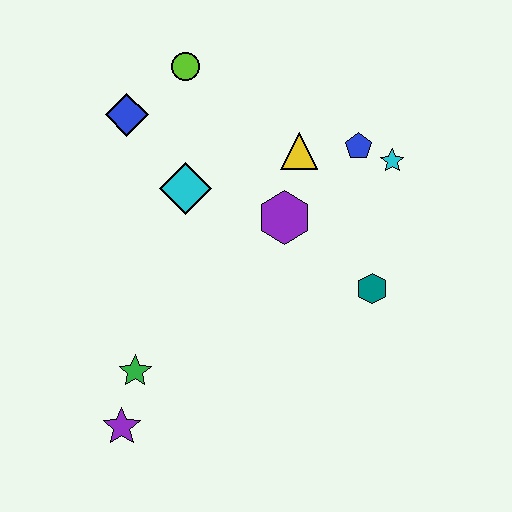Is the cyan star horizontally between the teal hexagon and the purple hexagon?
No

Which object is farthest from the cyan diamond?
The purple star is farthest from the cyan diamond.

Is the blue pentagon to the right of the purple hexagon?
Yes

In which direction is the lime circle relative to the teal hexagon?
The lime circle is above the teal hexagon.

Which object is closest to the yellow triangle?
The blue pentagon is closest to the yellow triangle.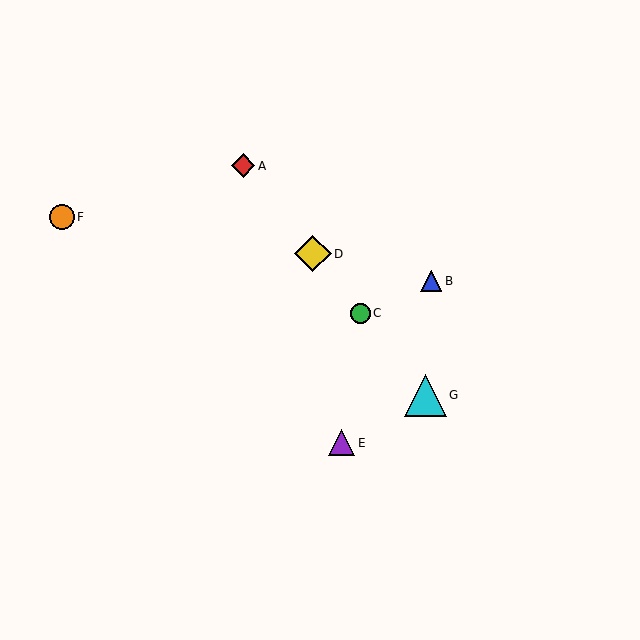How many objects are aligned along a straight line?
4 objects (A, C, D, G) are aligned along a straight line.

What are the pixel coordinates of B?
Object B is at (431, 281).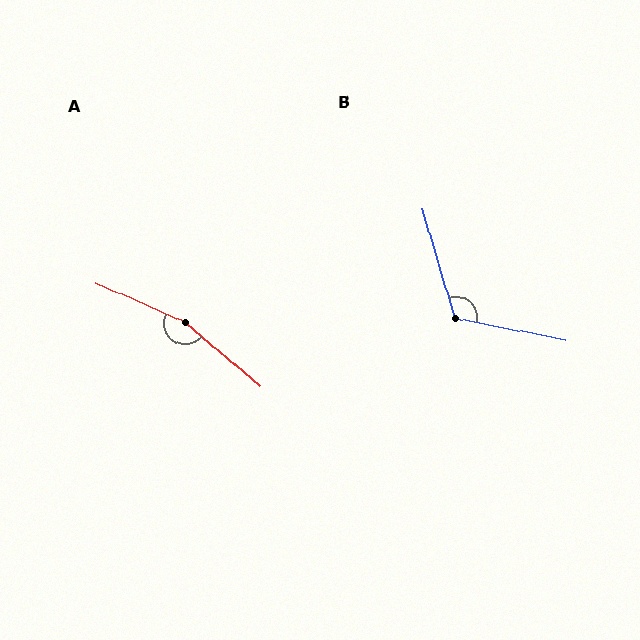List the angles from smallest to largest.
B (118°), A (163°).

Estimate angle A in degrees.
Approximately 163 degrees.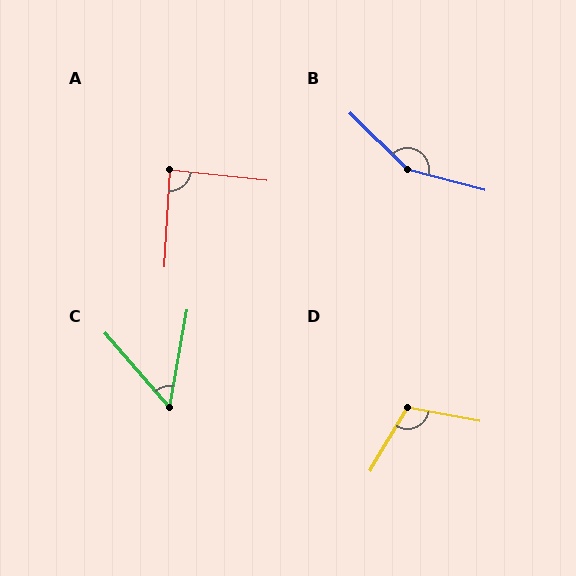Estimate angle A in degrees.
Approximately 87 degrees.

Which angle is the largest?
B, at approximately 150 degrees.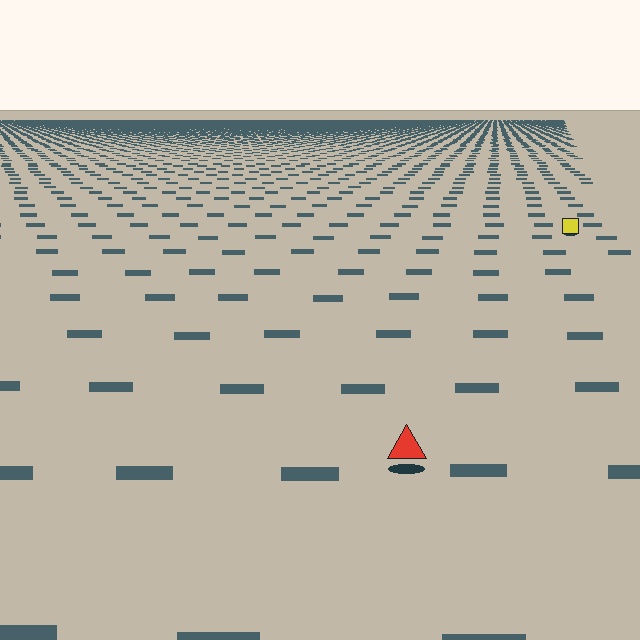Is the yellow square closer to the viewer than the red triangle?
No. The red triangle is closer — you can tell from the texture gradient: the ground texture is coarser near it.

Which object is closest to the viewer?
The red triangle is closest. The texture marks near it are larger and more spread out.